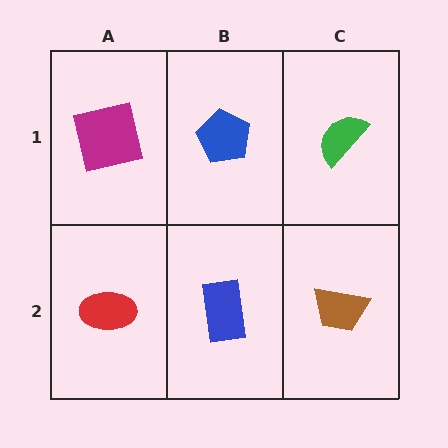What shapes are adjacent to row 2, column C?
A green semicircle (row 1, column C), a blue rectangle (row 2, column B).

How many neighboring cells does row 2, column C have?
2.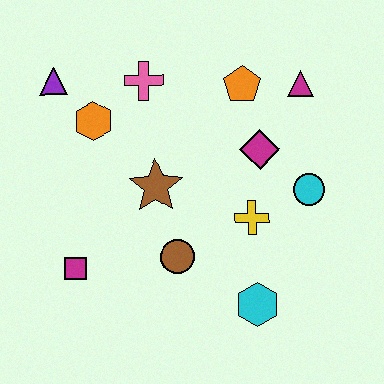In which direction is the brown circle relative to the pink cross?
The brown circle is below the pink cross.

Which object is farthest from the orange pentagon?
The magenta square is farthest from the orange pentagon.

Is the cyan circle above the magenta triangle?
No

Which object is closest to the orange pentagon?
The magenta triangle is closest to the orange pentagon.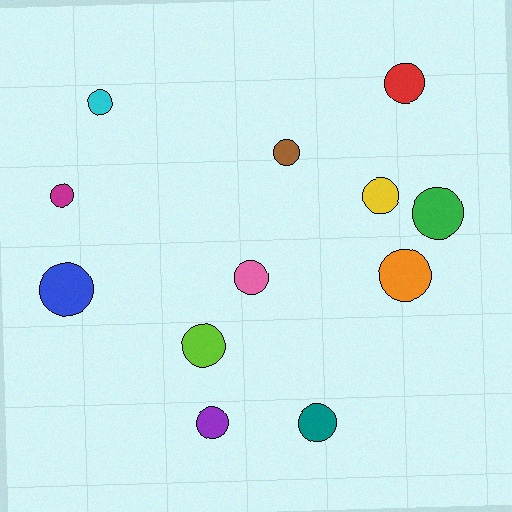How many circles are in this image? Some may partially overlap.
There are 12 circles.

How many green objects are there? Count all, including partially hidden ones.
There is 1 green object.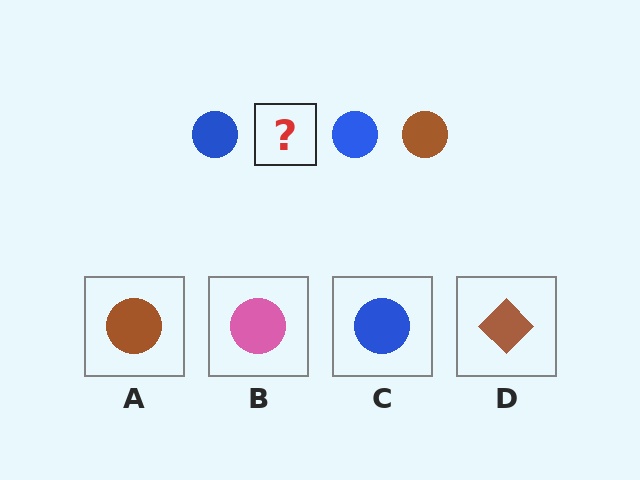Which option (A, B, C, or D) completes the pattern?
A.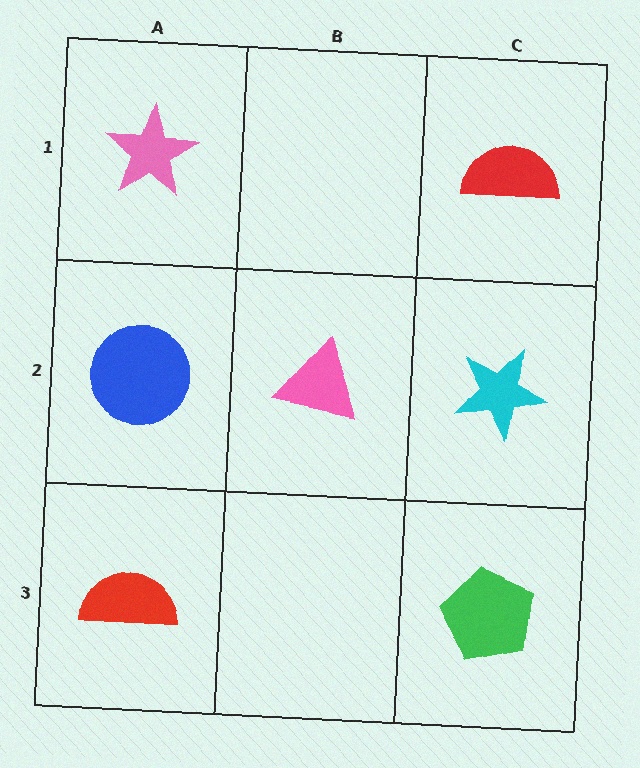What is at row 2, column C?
A cyan star.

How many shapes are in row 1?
2 shapes.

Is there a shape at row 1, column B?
No, that cell is empty.